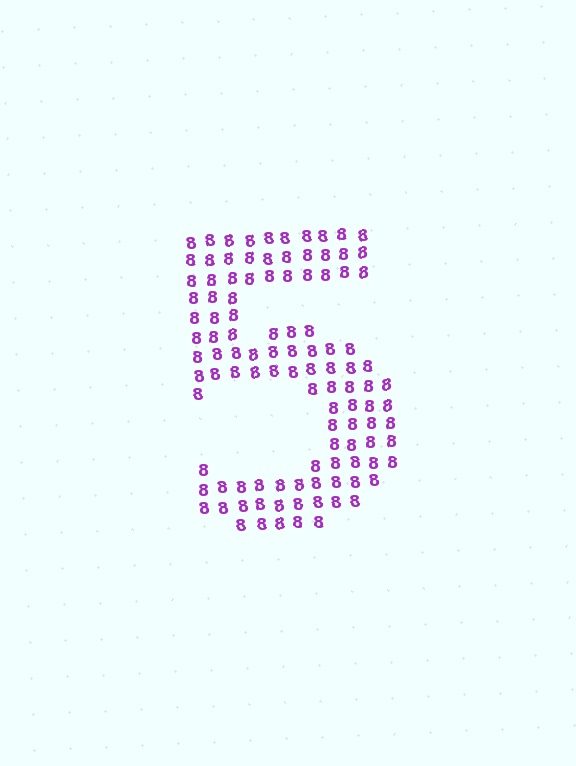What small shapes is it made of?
It is made of small digit 8's.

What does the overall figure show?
The overall figure shows the digit 5.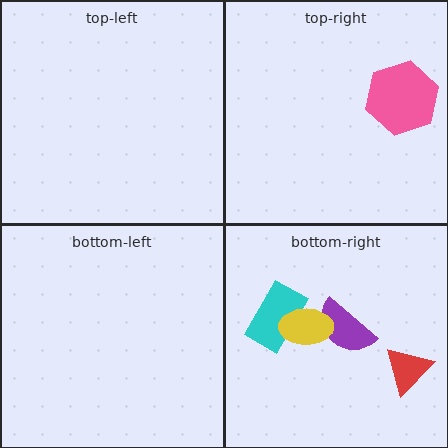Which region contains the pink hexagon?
The top-right region.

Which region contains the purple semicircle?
The bottom-right region.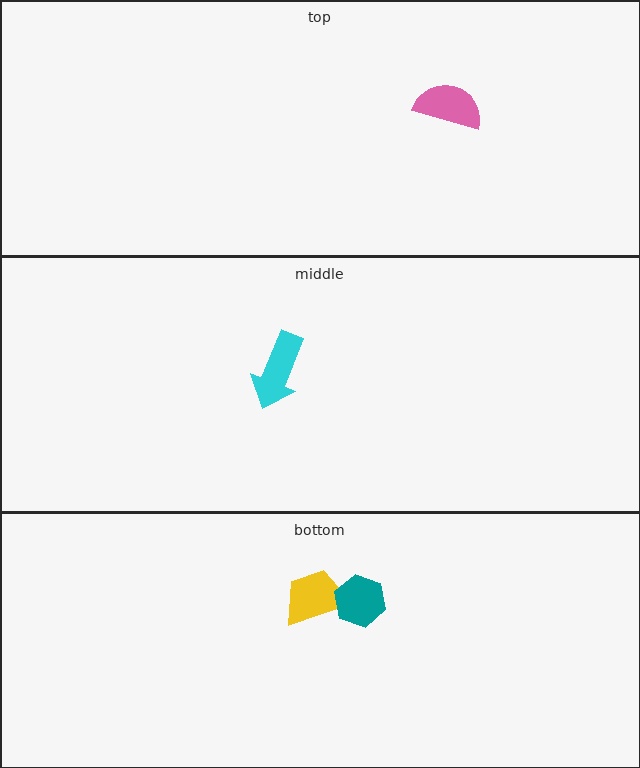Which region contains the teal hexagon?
The bottom region.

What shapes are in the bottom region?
The yellow trapezoid, the teal hexagon.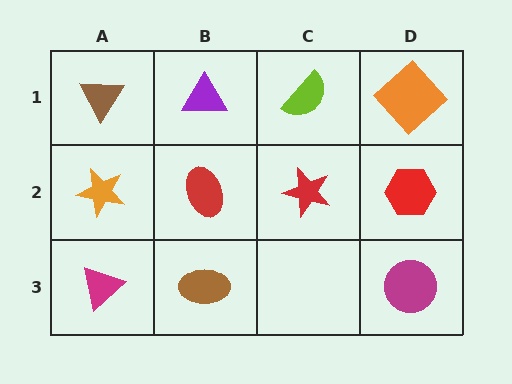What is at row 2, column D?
A red hexagon.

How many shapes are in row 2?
4 shapes.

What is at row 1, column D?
An orange diamond.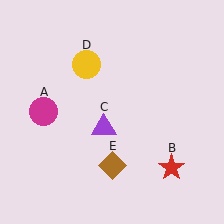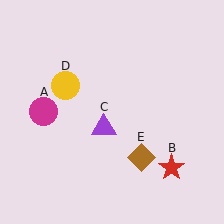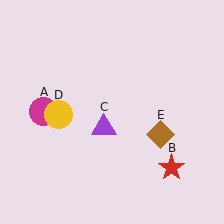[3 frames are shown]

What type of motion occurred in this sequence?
The yellow circle (object D), brown diamond (object E) rotated counterclockwise around the center of the scene.